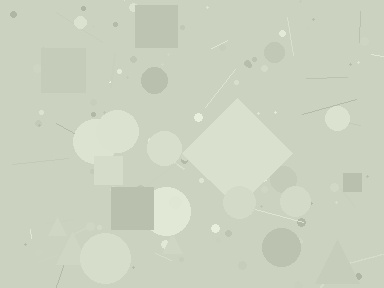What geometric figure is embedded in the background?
A diamond is embedded in the background.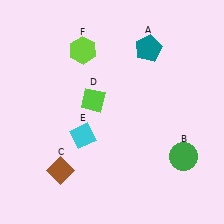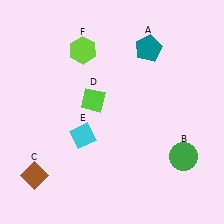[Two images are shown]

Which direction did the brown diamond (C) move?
The brown diamond (C) moved left.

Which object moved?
The brown diamond (C) moved left.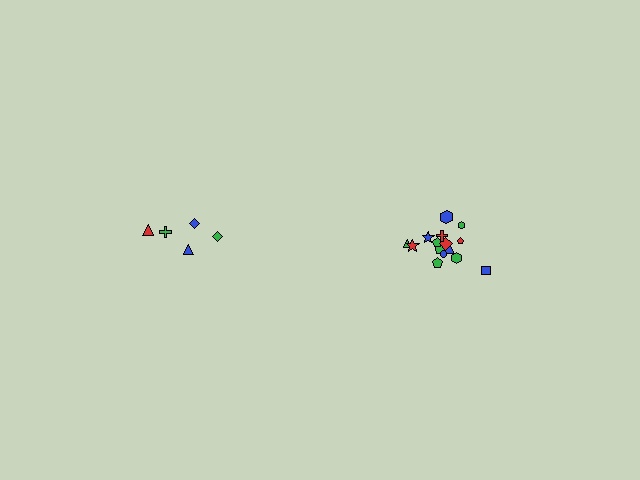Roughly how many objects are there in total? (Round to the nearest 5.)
Roughly 20 objects in total.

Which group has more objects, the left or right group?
The right group.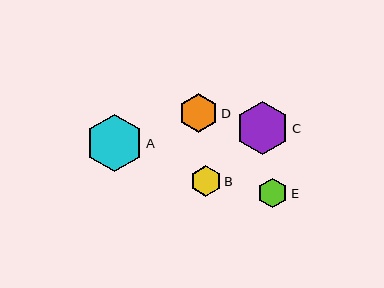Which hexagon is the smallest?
Hexagon E is the smallest with a size of approximately 30 pixels.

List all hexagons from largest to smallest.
From largest to smallest: A, C, D, B, E.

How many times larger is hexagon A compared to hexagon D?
Hexagon A is approximately 1.5 times the size of hexagon D.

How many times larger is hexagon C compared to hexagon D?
Hexagon C is approximately 1.4 times the size of hexagon D.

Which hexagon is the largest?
Hexagon A is the largest with a size of approximately 57 pixels.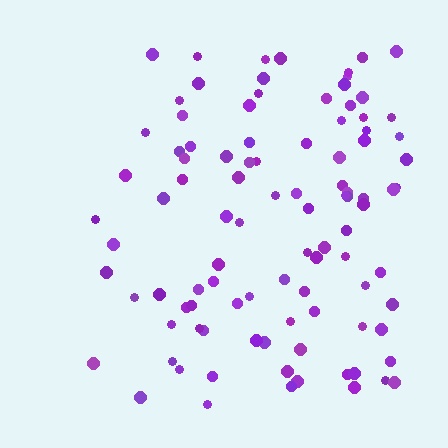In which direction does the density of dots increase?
From left to right, with the right side densest.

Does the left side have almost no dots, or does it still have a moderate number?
Still a moderate number, just noticeably fewer than the right.